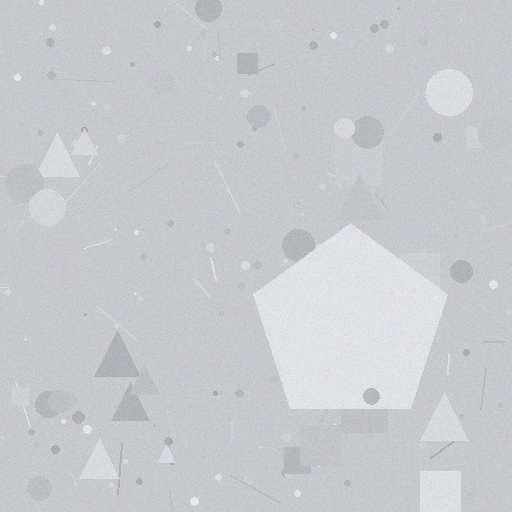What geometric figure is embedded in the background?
A pentagon is embedded in the background.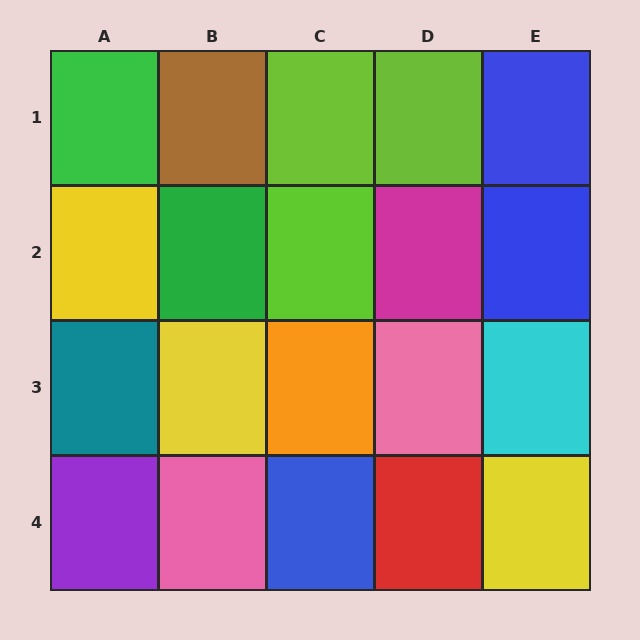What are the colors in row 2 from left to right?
Yellow, green, lime, magenta, blue.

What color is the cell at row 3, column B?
Yellow.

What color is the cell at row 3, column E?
Cyan.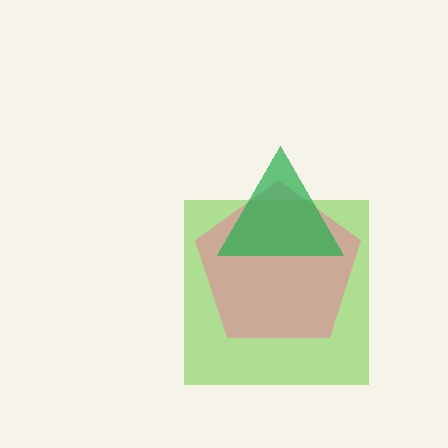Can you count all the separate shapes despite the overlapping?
Yes, there are 3 separate shapes.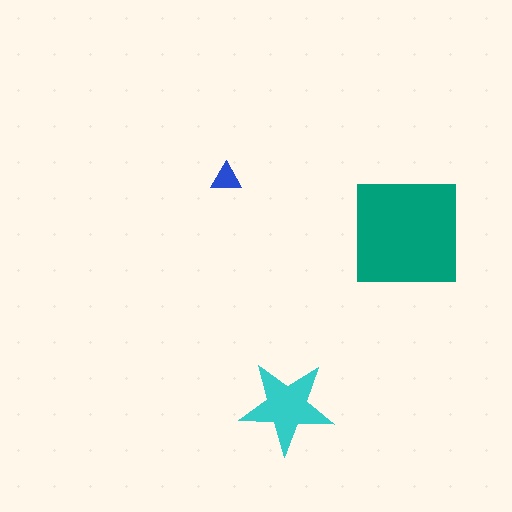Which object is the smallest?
The blue triangle.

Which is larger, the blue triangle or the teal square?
The teal square.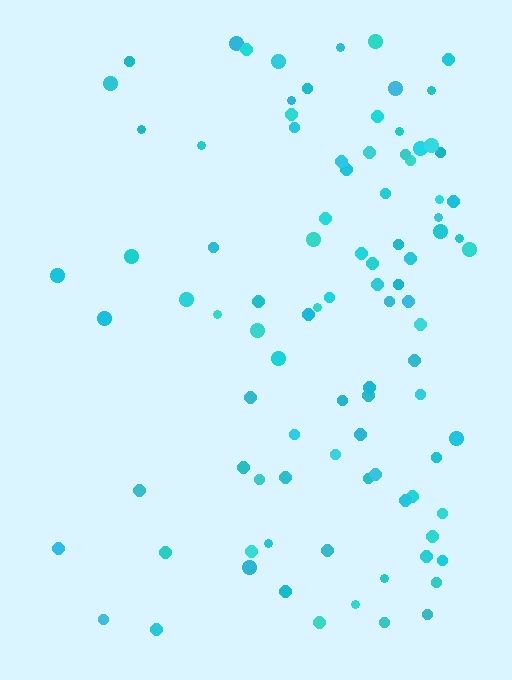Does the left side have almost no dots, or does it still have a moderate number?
Still a moderate number, just noticeably fewer than the right.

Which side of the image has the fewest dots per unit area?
The left.